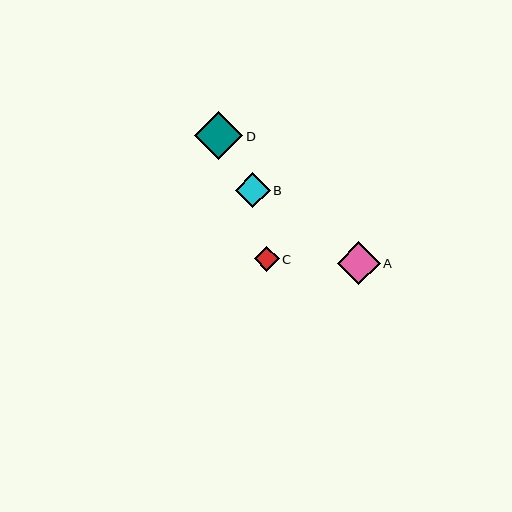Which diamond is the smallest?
Diamond C is the smallest with a size of approximately 25 pixels.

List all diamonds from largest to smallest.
From largest to smallest: D, A, B, C.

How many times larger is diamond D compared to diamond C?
Diamond D is approximately 1.9 times the size of diamond C.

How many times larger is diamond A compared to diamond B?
Diamond A is approximately 1.2 times the size of diamond B.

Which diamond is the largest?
Diamond D is the largest with a size of approximately 49 pixels.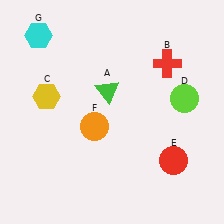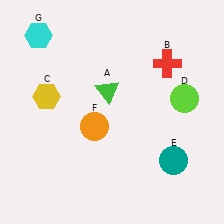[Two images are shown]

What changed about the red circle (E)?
In Image 1, E is red. In Image 2, it changed to teal.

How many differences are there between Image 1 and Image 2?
There is 1 difference between the two images.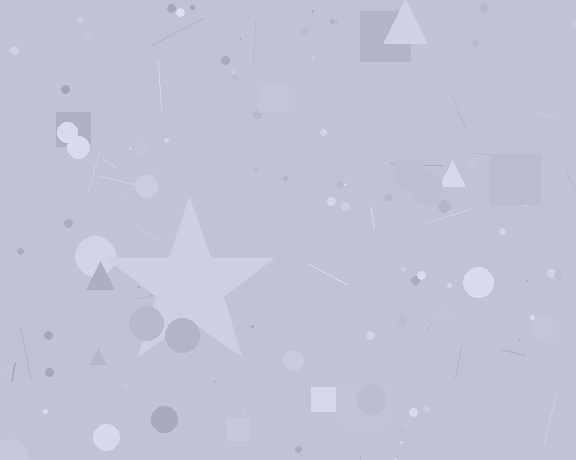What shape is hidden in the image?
A star is hidden in the image.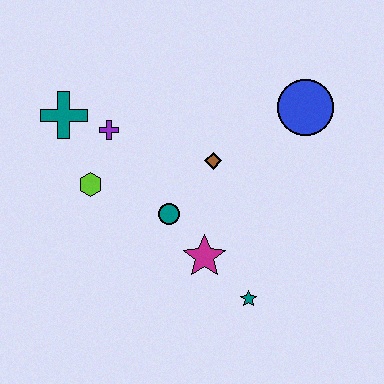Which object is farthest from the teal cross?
The teal star is farthest from the teal cross.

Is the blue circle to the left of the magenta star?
No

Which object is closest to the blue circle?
The brown diamond is closest to the blue circle.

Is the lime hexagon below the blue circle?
Yes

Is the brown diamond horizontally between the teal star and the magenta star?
Yes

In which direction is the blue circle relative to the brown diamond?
The blue circle is to the right of the brown diamond.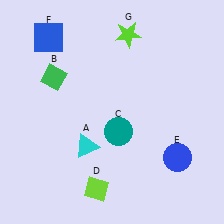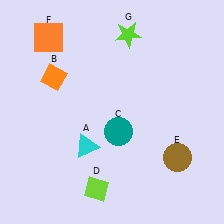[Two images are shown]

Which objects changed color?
B changed from green to orange. E changed from blue to brown. F changed from blue to orange.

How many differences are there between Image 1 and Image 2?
There are 3 differences between the two images.